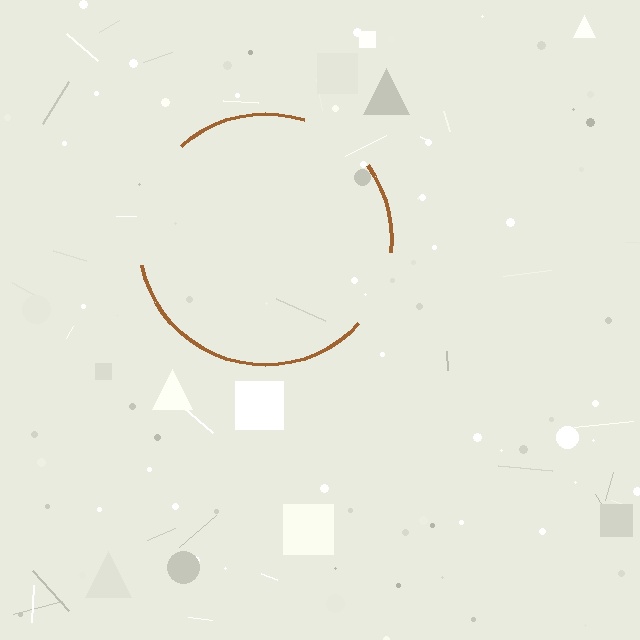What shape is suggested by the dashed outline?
The dashed outline suggests a circle.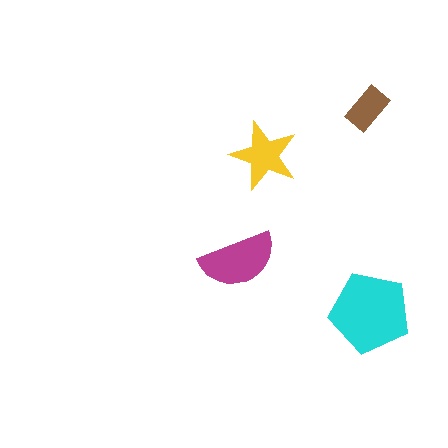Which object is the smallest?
The brown rectangle.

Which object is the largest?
The cyan pentagon.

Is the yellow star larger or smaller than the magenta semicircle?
Smaller.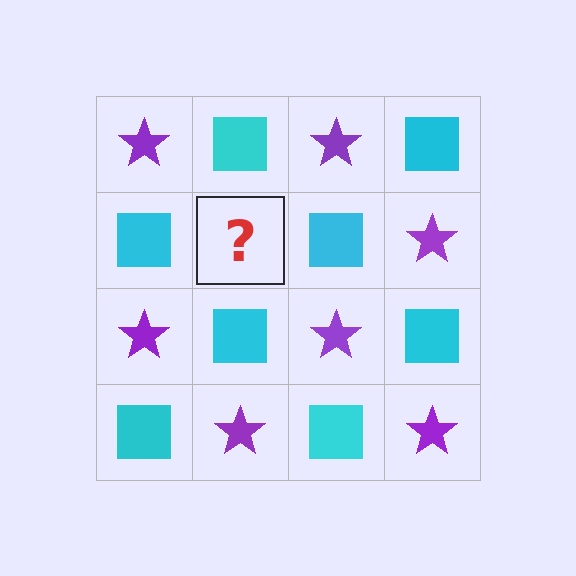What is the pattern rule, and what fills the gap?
The rule is that it alternates purple star and cyan square in a checkerboard pattern. The gap should be filled with a purple star.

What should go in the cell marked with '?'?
The missing cell should contain a purple star.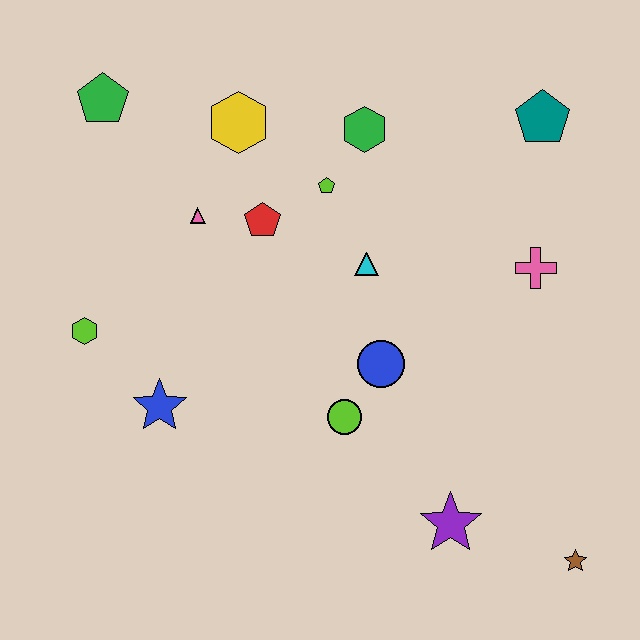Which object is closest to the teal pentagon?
The pink cross is closest to the teal pentagon.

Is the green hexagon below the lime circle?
No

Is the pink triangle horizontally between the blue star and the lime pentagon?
Yes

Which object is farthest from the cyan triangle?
The brown star is farthest from the cyan triangle.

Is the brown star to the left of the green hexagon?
No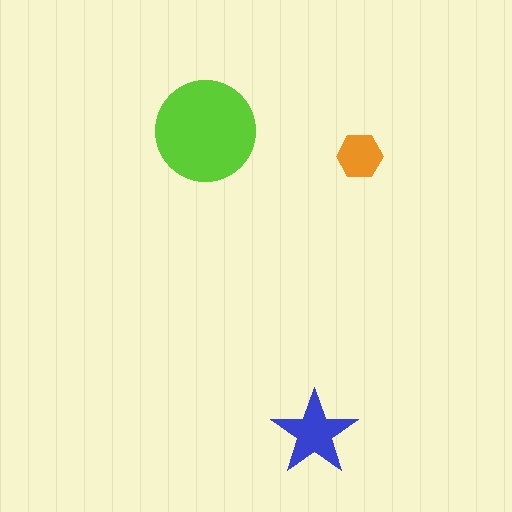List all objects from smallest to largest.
The orange hexagon, the blue star, the lime circle.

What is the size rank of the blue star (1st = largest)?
2nd.